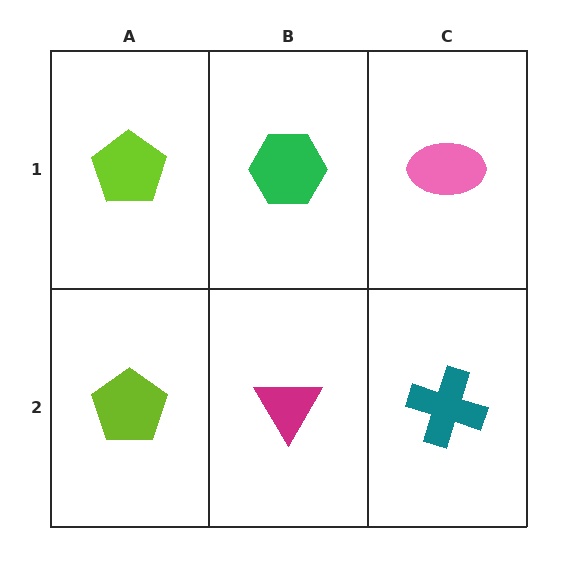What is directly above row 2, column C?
A pink ellipse.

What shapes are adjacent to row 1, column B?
A magenta triangle (row 2, column B), a lime pentagon (row 1, column A), a pink ellipse (row 1, column C).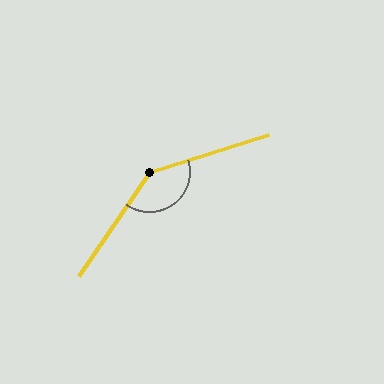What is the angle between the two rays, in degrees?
Approximately 141 degrees.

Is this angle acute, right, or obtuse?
It is obtuse.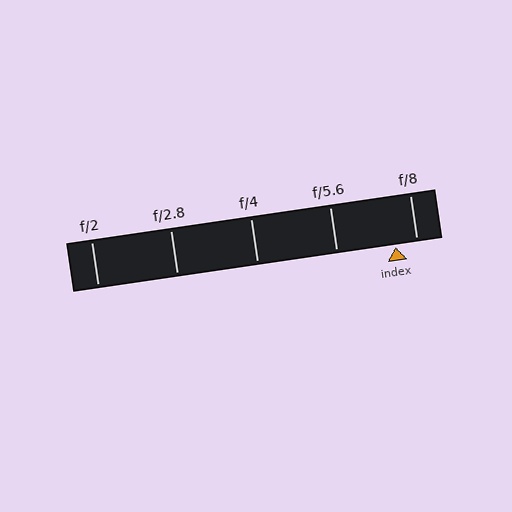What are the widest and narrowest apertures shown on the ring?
The widest aperture shown is f/2 and the narrowest is f/8.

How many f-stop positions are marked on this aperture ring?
There are 5 f-stop positions marked.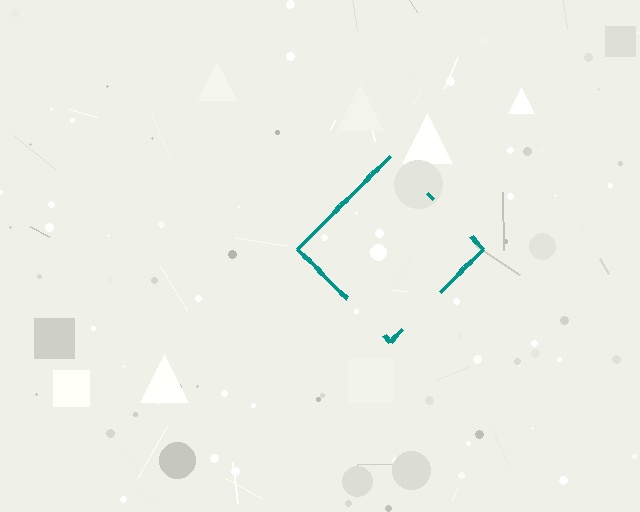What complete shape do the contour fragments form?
The contour fragments form a diamond.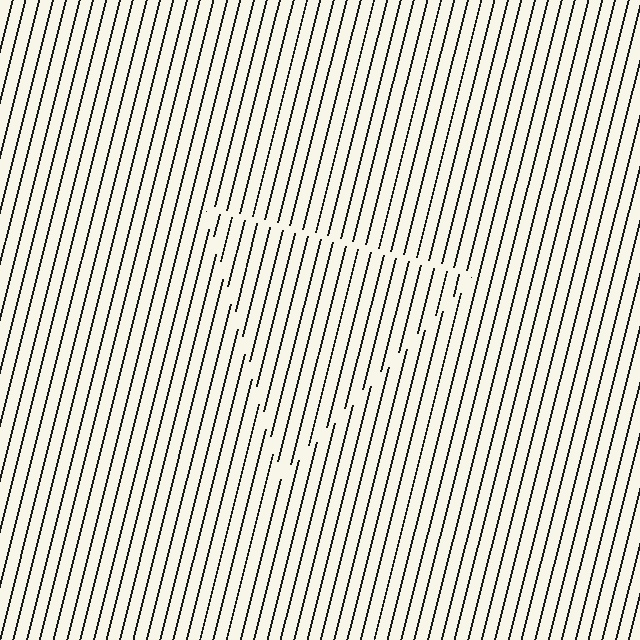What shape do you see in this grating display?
An illusory triangle. The interior of the shape contains the same grating, shifted by half a period — the contour is defined by the phase discontinuity where line-ends from the inner and outer gratings abut.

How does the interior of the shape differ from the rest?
The interior of the shape contains the same grating, shifted by half a period — the contour is defined by the phase discontinuity where line-ends from the inner and outer gratings abut.